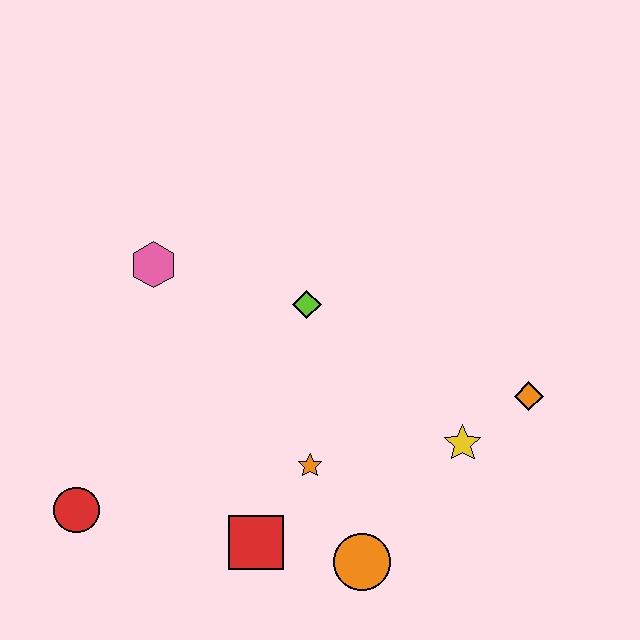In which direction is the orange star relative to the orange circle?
The orange star is above the orange circle.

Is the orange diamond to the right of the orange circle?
Yes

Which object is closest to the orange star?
The red square is closest to the orange star.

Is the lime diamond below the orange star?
No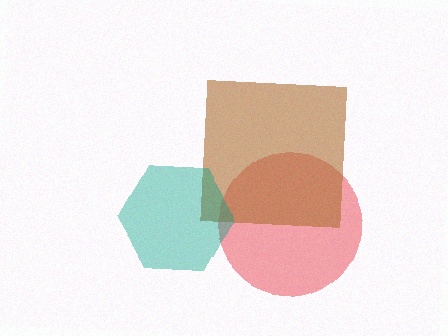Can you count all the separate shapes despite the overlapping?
Yes, there are 3 separate shapes.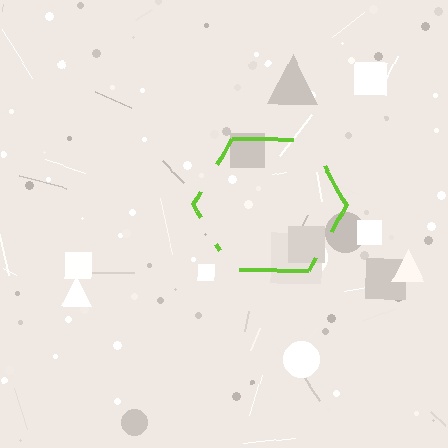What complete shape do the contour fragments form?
The contour fragments form a hexagon.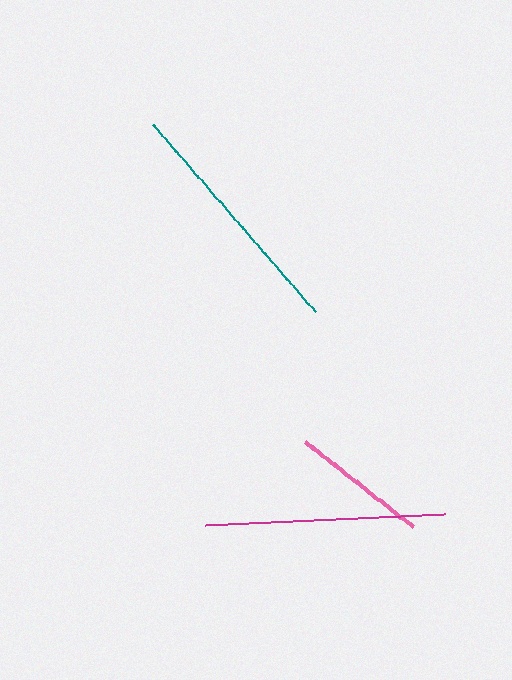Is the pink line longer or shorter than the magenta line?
The magenta line is longer than the pink line.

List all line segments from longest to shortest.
From longest to shortest: teal, magenta, pink.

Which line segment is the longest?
The teal line is the longest at approximately 248 pixels.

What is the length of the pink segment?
The pink segment is approximately 137 pixels long.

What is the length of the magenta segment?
The magenta segment is approximately 240 pixels long.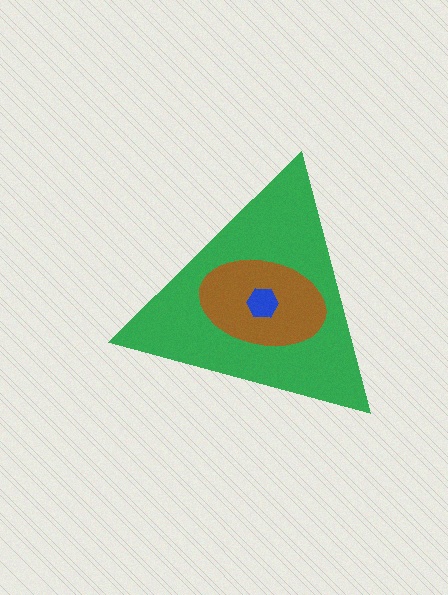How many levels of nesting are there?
3.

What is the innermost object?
The blue hexagon.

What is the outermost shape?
The green triangle.